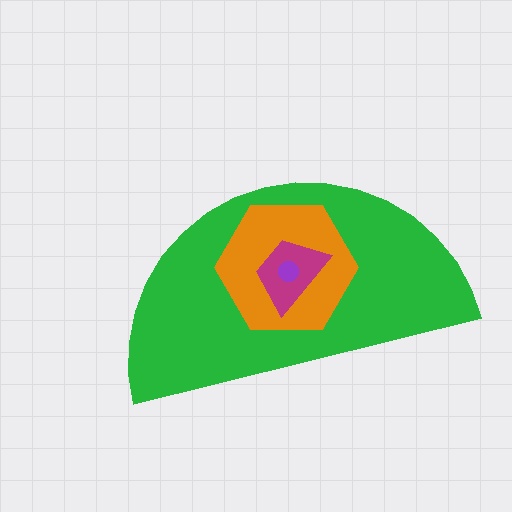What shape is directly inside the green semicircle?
The orange hexagon.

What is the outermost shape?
The green semicircle.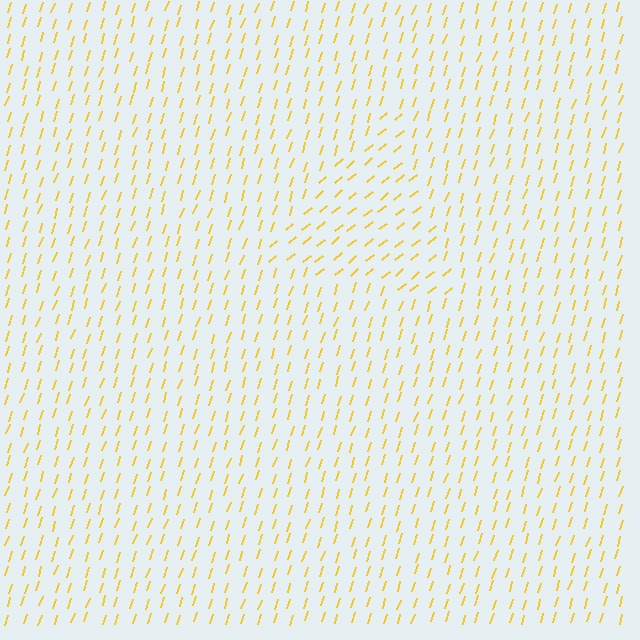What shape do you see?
I see a triangle.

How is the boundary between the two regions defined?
The boundary is defined purely by a change in line orientation (approximately 33 degrees difference). All lines are the same color and thickness.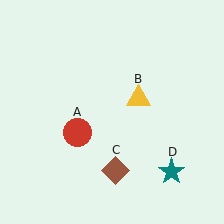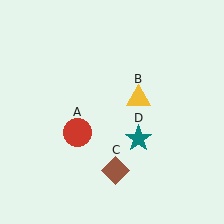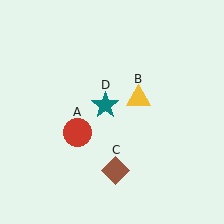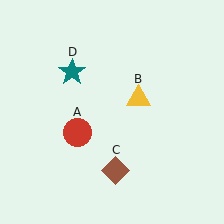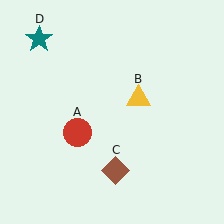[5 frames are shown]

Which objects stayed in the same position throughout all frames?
Red circle (object A) and yellow triangle (object B) and brown diamond (object C) remained stationary.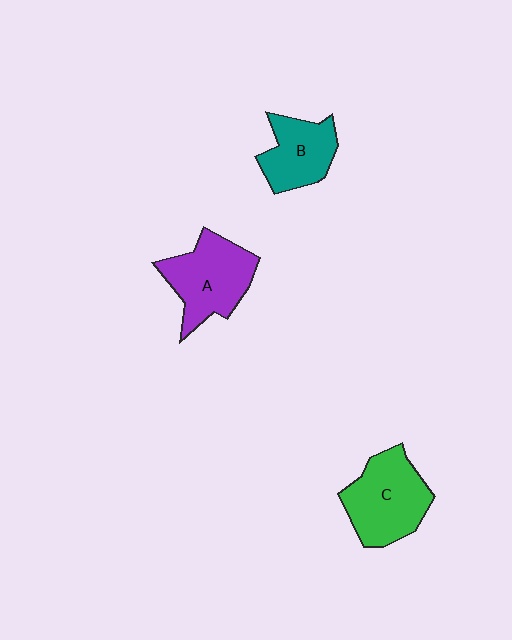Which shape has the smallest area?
Shape B (teal).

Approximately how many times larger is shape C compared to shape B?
Approximately 1.4 times.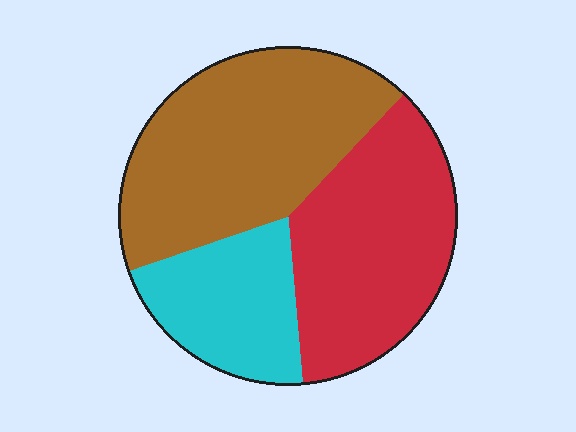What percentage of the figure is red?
Red takes up about three eighths (3/8) of the figure.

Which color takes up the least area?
Cyan, at roughly 20%.